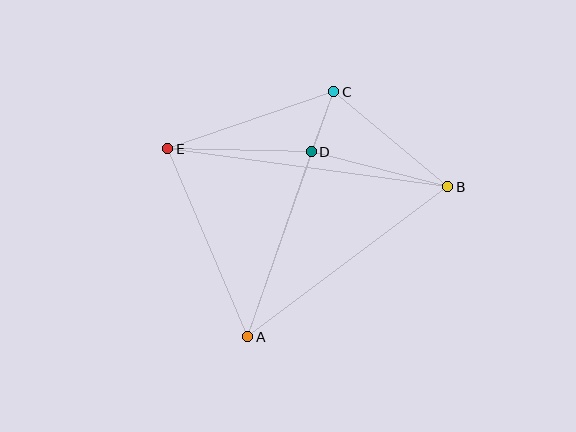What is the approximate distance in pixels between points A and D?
The distance between A and D is approximately 195 pixels.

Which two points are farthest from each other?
Points B and E are farthest from each other.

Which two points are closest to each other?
Points C and D are closest to each other.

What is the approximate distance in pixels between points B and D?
The distance between B and D is approximately 141 pixels.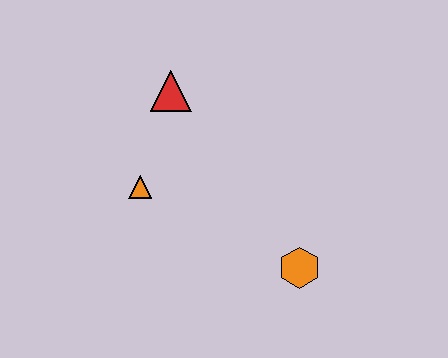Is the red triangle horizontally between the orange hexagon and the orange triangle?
Yes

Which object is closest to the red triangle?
The orange triangle is closest to the red triangle.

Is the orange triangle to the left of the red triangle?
Yes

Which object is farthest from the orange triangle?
The orange hexagon is farthest from the orange triangle.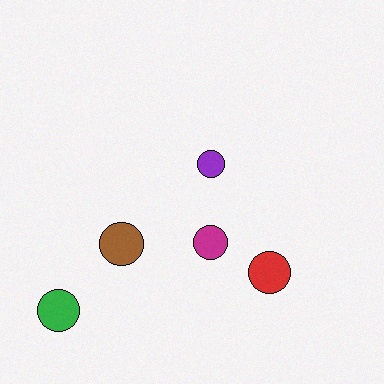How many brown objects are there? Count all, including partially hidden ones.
There is 1 brown object.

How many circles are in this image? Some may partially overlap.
There are 5 circles.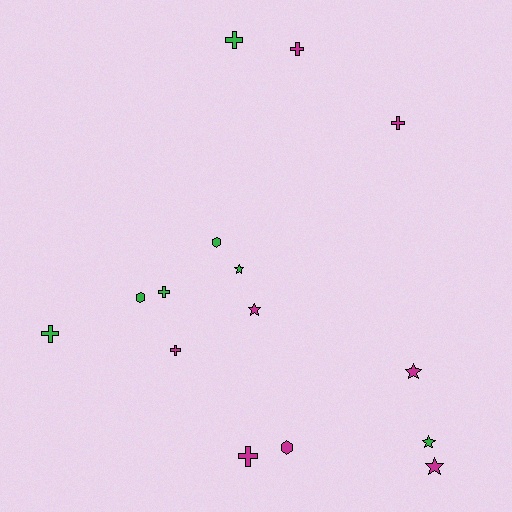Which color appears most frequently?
Magenta, with 8 objects.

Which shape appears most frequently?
Cross, with 7 objects.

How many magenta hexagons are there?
There is 1 magenta hexagon.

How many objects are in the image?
There are 15 objects.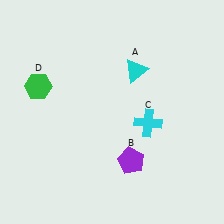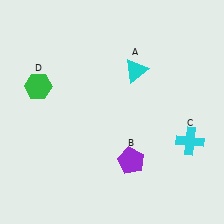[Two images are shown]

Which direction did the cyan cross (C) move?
The cyan cross (C) moved right.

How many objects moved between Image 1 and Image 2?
1 object moved between the two images.